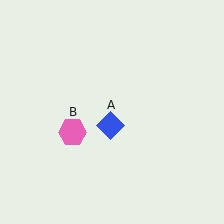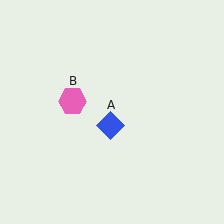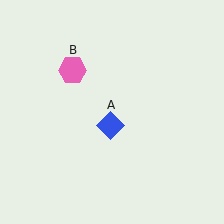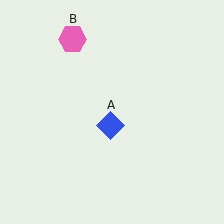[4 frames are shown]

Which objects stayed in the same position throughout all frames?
Blue diamond (object A) remained stationary.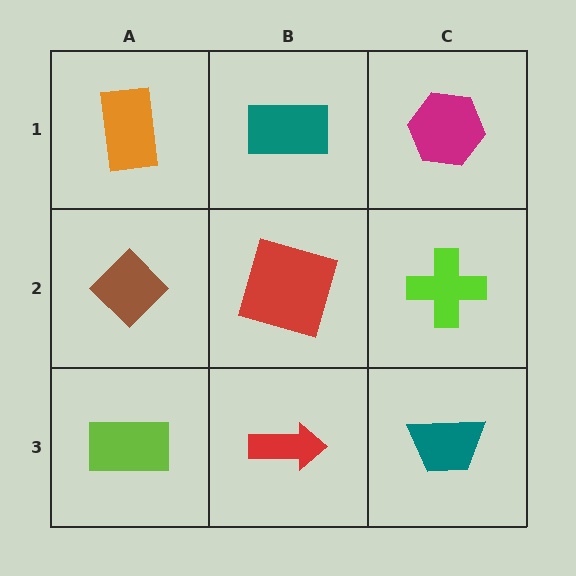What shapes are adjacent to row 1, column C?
A lime cross (row 2, column C), a teal rectangle (row 1, column B).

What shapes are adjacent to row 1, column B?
A red square (row 2, column B), an orange rectangle (row 1, column A), a magenta hexagon (row 1, column C).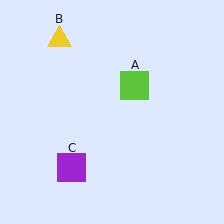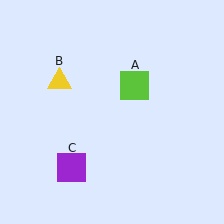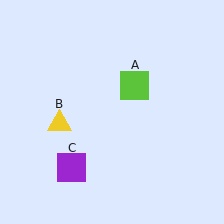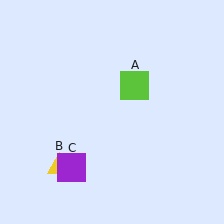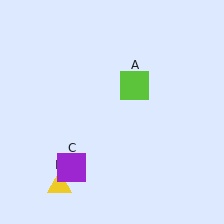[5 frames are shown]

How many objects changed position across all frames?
1 object changed position: yellow triangle (object B).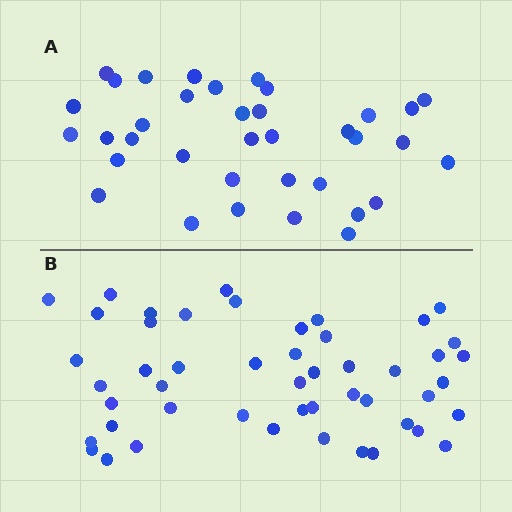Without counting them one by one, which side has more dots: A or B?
Region B (the bottom region) has more dots.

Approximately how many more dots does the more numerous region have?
Region B has approximately 15 more dots than region A.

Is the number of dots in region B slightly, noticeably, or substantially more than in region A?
Region B has noticeably more, but not dramatically so. The ratio is roughly 1.4 to 1.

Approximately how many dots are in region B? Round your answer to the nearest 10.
About 50 dots. (The exact count is 49, which rounds to 50.)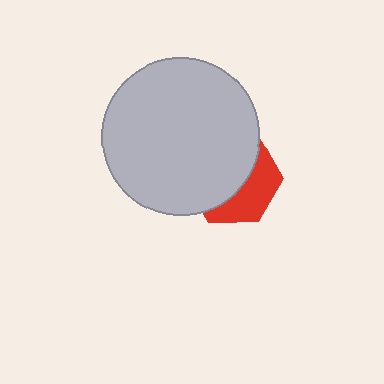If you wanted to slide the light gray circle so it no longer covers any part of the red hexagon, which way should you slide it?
Slide it toward the upper-left — that is the most direct way to separate the two shapes.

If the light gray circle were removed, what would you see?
You would see the complete red hexagon.